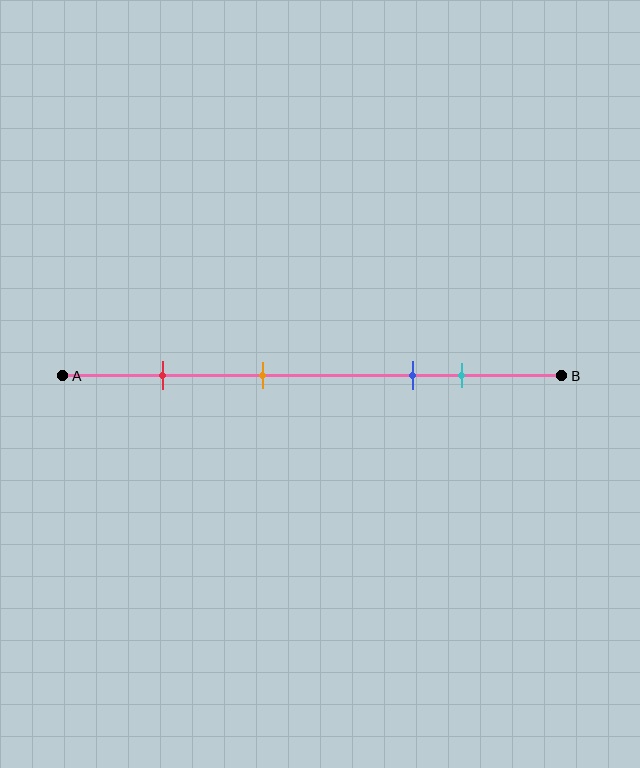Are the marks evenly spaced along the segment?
No, the marks are not evenly spaced.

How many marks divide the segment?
There are 4 marks dividing the segment.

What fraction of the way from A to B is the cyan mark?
The cyan mark is approximately 80% (0.8) of the way from A to B.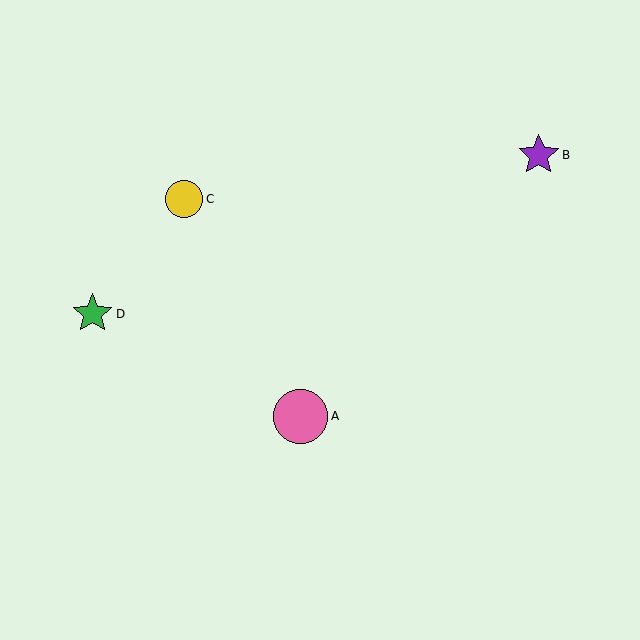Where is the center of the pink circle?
The center of the pink circle is at (301, 416).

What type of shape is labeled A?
Shape A is a pink circle.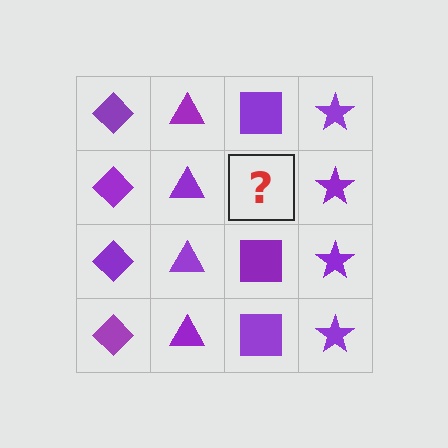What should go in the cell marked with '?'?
The missing cell should contain a purple square.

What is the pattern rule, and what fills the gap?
The rule is that each column has a consistent shape. The gap should be filled with a purple square.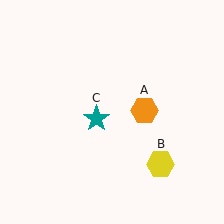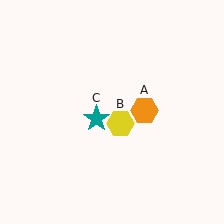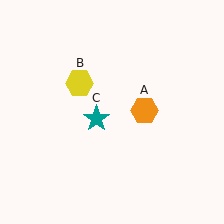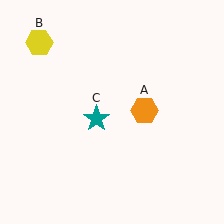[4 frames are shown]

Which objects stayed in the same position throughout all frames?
Orange hexagon (object A) and teal star (object C) remained stationary.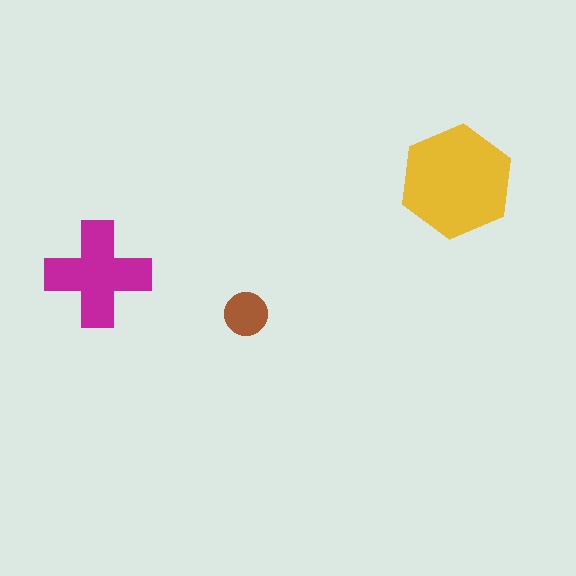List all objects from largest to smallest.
The yellow hexagon, the magenta cross, the brown circle.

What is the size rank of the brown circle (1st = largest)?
3rd.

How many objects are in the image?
There are 3 objects in the image.